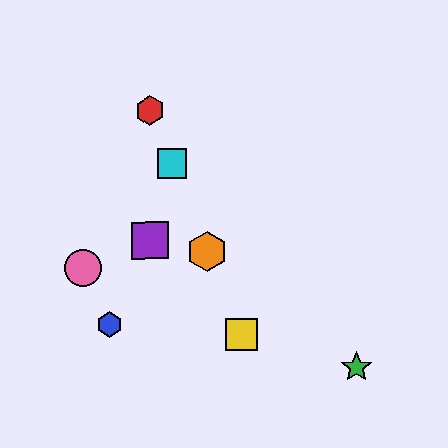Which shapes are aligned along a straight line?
The red hexagon, the yellow square, the orange hexagon, the cyan square are aligned along a straight line.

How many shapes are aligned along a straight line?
4 shapes (the red hexagon, the yellow square, the orange hexagon, the cyan square) are aligned along a straight line.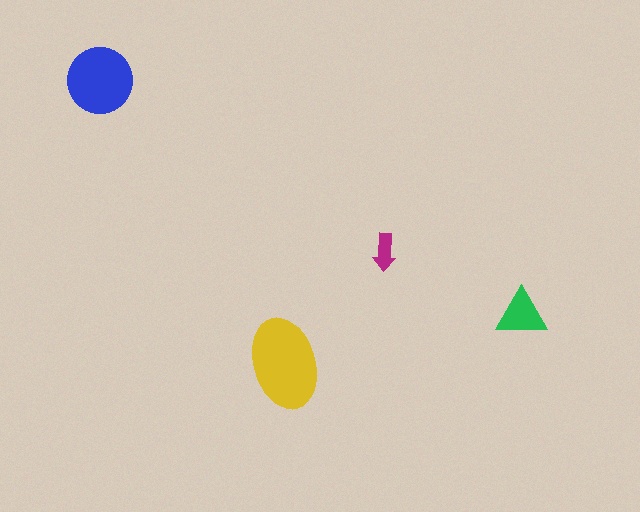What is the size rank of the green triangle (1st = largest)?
3rd.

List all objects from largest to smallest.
The yellow ellipse, the blue circle, the green triangle, the magenta arrow.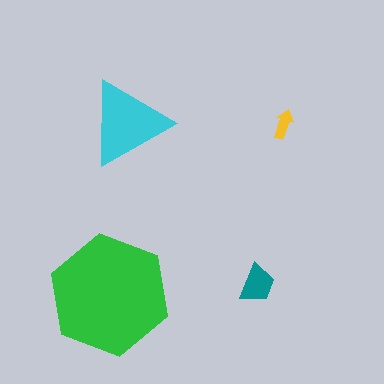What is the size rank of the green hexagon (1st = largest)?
1st.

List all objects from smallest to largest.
The yellow arrow, the teal trapezoid, the cyan triangle, the green hexagon.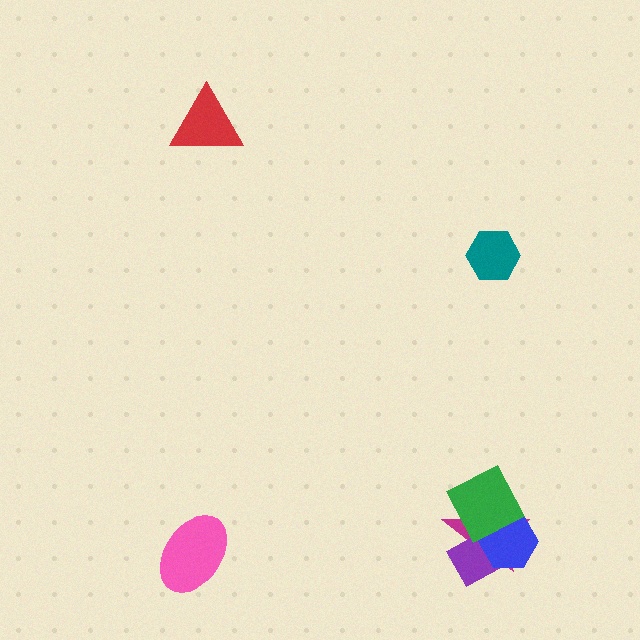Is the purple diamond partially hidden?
Yes, it is partially covered by another shape.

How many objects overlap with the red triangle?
0 objects overlap with the red triangle.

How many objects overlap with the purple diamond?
3 objects overlap with the purple diamond.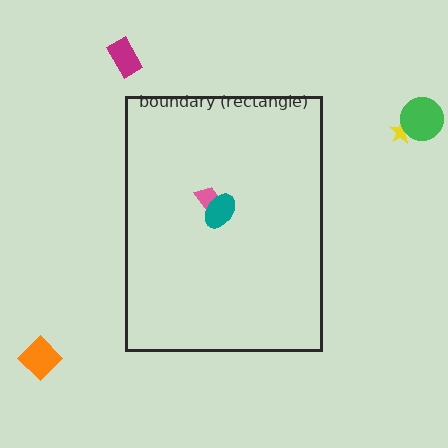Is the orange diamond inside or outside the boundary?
Outside.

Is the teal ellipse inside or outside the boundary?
Inside.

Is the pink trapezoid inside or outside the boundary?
Inside.